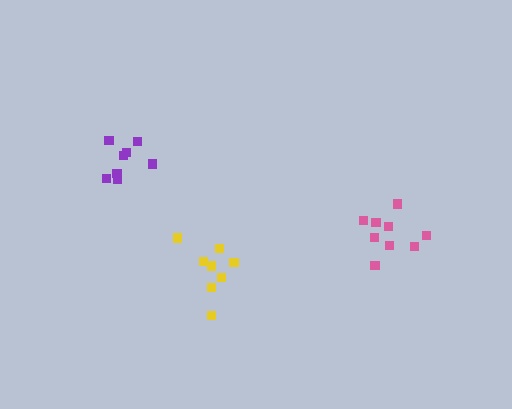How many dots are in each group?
Group 1: 8 dots, Group 2: 9 dots, Group 3: 8 dots (25 total).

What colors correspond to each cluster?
The clusters are colored: yellow, pink, purple.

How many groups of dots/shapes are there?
There are 3 groups.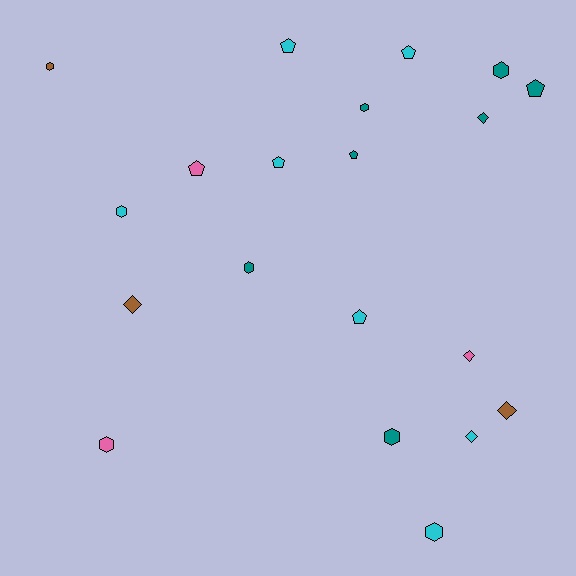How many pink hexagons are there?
There is 1 pink hexagon.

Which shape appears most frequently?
Hexagon, with 8 objects.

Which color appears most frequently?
Teal, with 7 objects.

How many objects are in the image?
There are 20 objects.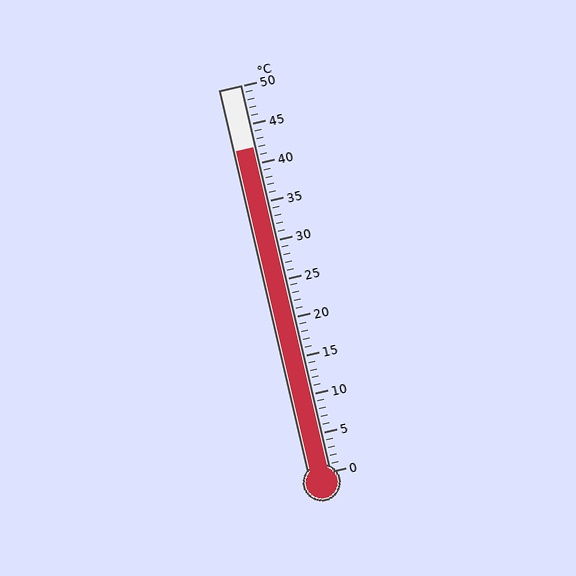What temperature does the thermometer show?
The thermometer shows approximately 42°C.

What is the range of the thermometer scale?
The thermometer scale ranges from 0°C to 50°C.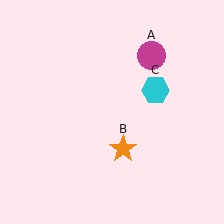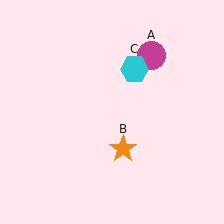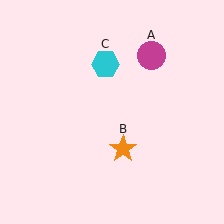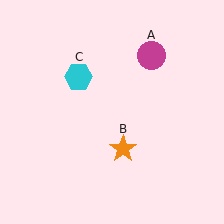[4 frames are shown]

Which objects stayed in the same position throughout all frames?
Magenta circle (object A) and orange star (object B) remained stationary.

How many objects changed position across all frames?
1 object changed position: cyan hexagon (object C).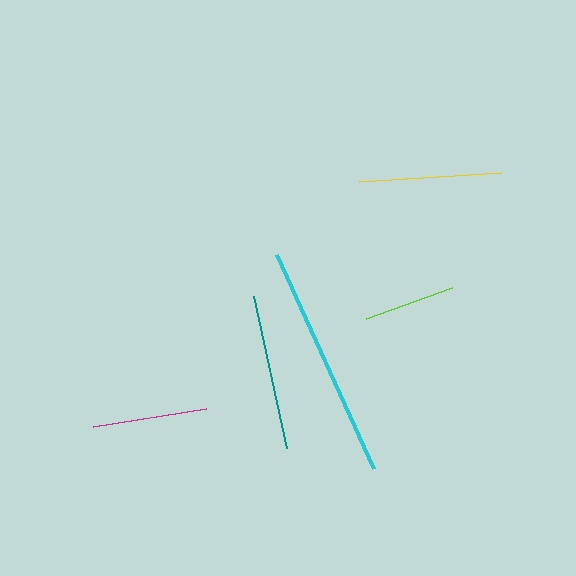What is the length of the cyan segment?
The cyan segment is approximately 235 pixels long.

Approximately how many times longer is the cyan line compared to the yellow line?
The cyan line is approximately 1.6 times the length of the yellow line.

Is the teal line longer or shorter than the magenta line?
The teal line is longer than the magenta line.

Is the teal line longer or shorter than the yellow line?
The teal line is longer than the yellow line.